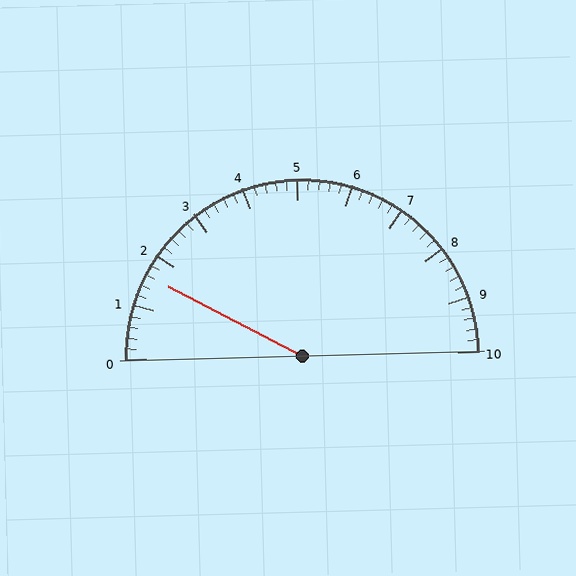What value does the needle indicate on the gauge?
The needle indicates approximately 1.6.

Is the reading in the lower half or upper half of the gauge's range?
The reading is in the lower half of the range (0 to 10).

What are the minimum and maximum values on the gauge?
The gauge ranges from 0 to 10.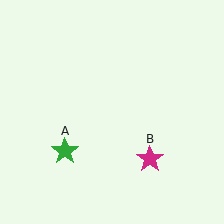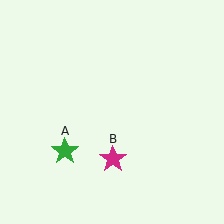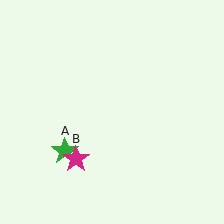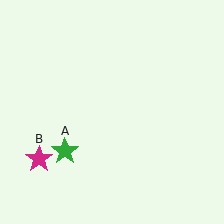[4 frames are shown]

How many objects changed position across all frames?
1 object changed position: magenta star (object B).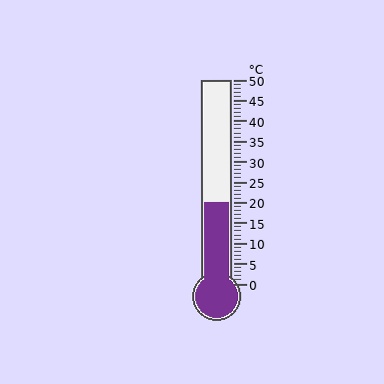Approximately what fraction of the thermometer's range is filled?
The thermometer is filled to approximately 40% of its range.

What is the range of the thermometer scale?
The thermometer scale ranges from 0°C to 50°C.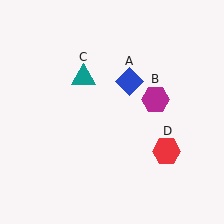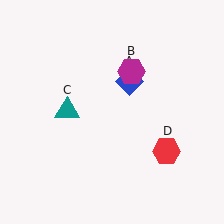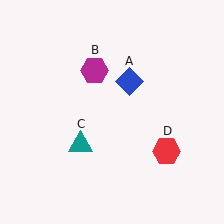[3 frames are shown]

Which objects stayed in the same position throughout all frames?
Blue diamond (object A) and red hexagon (object D) remained stationary.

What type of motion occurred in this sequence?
The magenta hexagon (object B), teal triangle (object C) rotated counterclockwise around the center of the scene.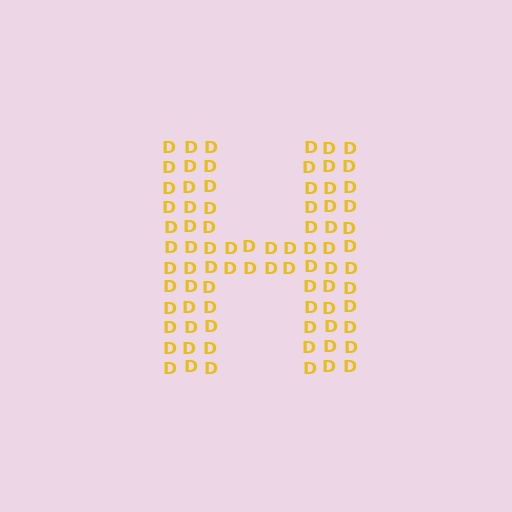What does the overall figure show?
The overall figure shows the letter H.